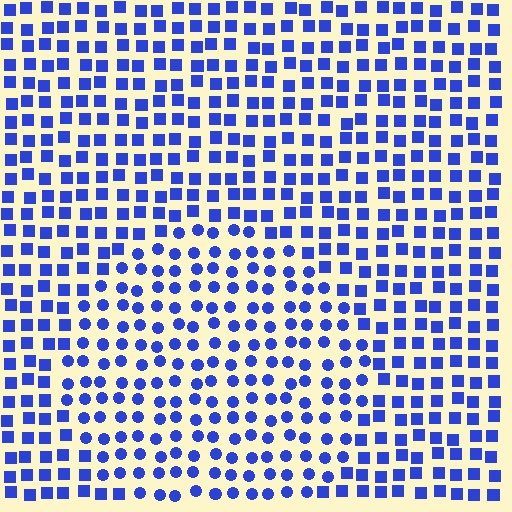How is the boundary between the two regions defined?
The boundary is defined by a change in element shape: circles inside vs. squares outside. All elements share the same color and spacing.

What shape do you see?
I see a circle.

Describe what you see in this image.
The image is filled with small blue elements arranged in a uniform grid. A circle-shaped region contains circles, while the surrounding area contains squares. The boundary is defined purely by the change in element shape.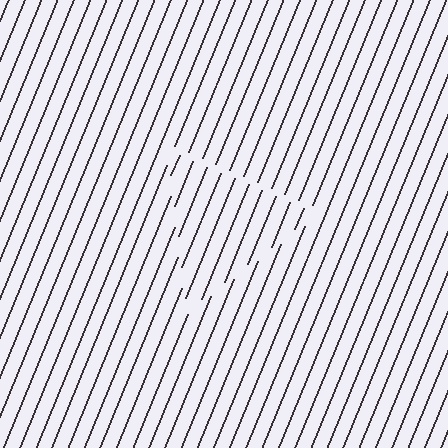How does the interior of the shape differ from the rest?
The interior of the shape contains the same grating, shifted by half a period — the contour is defined by the phase discontinuity where line-ends from the inner and outer gratings abut.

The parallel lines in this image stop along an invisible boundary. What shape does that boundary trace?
An illusory triangle. The interior of the shape contains the same grating, shifted by half a period — the contour is defined by the phase discontinuity where line-ends from the inner and outer gratings abut.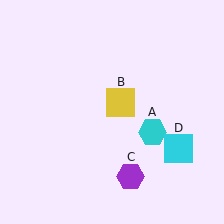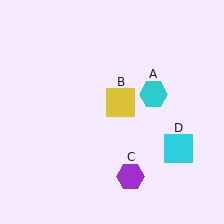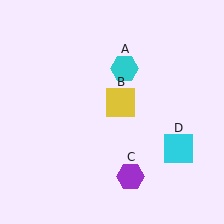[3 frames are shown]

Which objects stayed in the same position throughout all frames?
Yellow square (object B) and purple hexagon (object C) and cyan square (object D) remained stationary.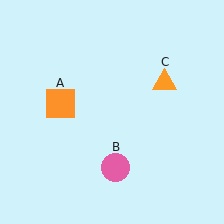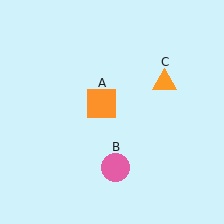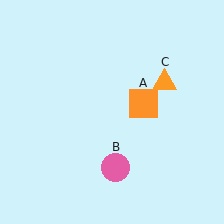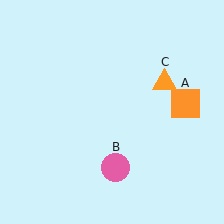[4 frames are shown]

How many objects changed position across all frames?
1 object changed position: orange square (object A).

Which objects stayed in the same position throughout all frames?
Pink circle (object B) and orange triangle (object C) remained stationary.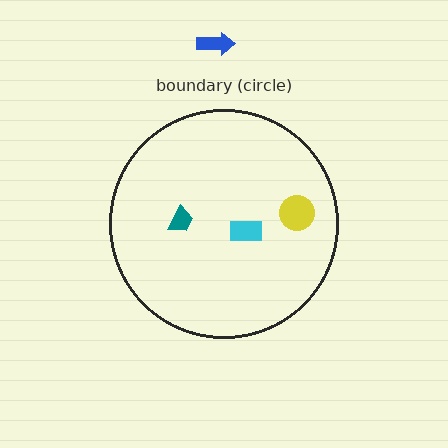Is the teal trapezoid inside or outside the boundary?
Inside.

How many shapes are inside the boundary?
3 inside, 1 outside.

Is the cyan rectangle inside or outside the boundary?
Inside.